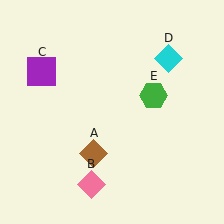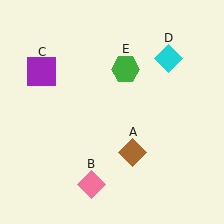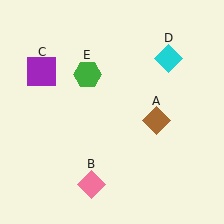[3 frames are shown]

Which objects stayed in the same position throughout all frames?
Pink diamond (object B) and purple square (object C) and cyan diamond (object D) remained stationary.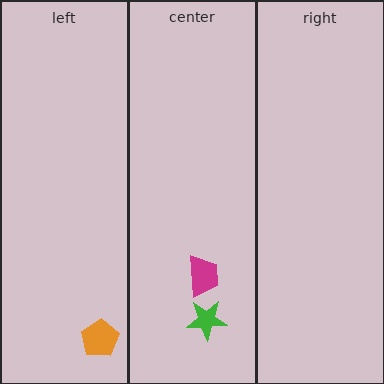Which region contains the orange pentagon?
The left region.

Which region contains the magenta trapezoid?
The center region.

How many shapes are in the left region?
1.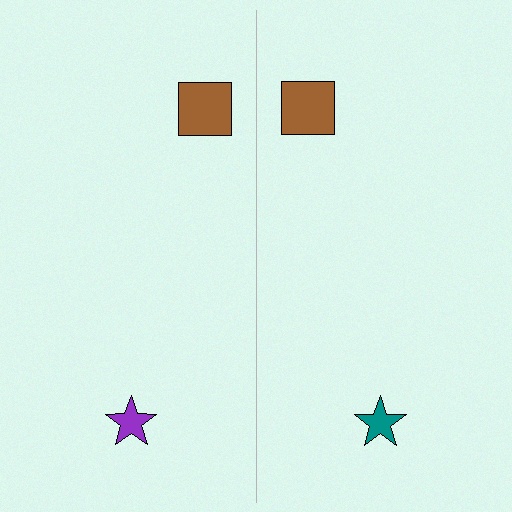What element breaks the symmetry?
The teal star on the right side breaks the symmetry — its mirror counterpart is purple.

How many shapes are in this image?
There are 4 shapes in this image.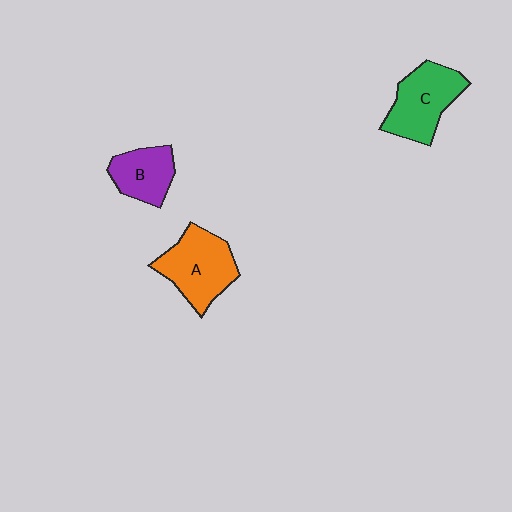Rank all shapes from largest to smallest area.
From largest to smallest: A (orange), C (green), B (purple).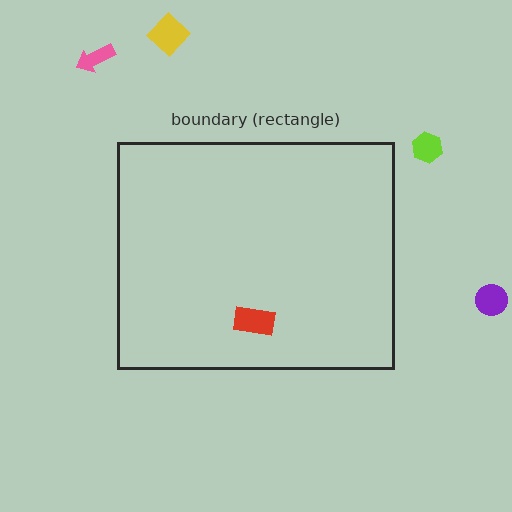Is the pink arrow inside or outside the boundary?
Outside.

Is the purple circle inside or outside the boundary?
Outside.